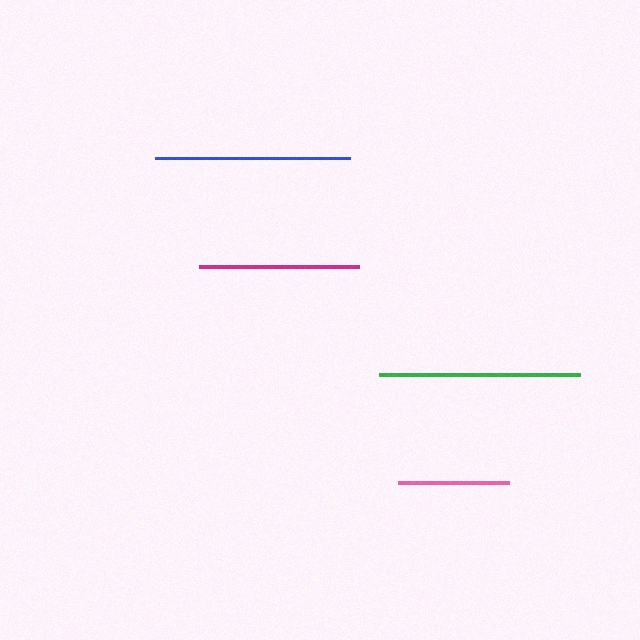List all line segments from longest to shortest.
From longest to shortest: green, blue, magenta, pink.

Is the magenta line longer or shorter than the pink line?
The magenta line is longer than the pink line.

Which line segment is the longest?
The green line is the longest at approximately 201 pixels.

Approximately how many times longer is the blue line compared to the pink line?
The blue line is approximately 1.8 times the length of the pink line.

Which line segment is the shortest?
The pink line is the shortest at approximately 111 pixels.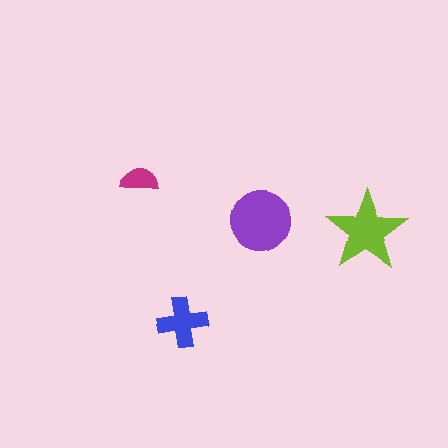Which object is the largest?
The purple circle.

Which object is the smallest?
The magenta semicircle.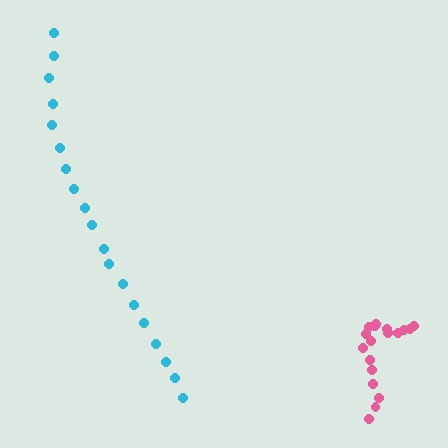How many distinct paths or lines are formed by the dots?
There are 2 distinct paths.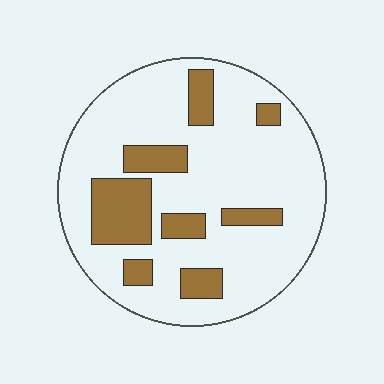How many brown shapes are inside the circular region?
8.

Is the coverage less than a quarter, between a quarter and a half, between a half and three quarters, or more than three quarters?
Less than a quarter.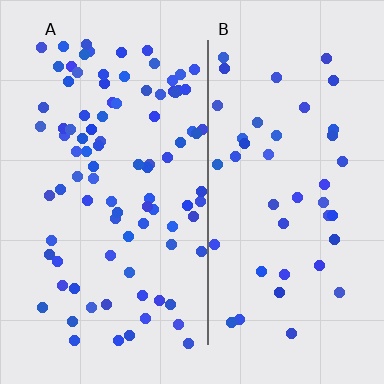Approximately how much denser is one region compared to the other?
Approximately 2.1× — region A over region B.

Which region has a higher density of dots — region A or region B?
A (the left).